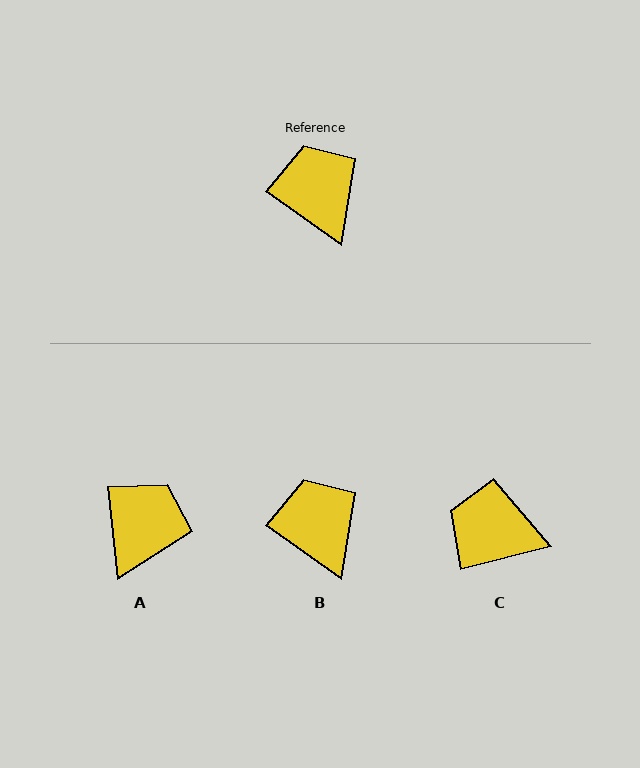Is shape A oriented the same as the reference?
No, it is off by about 48 degrees.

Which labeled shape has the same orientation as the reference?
B.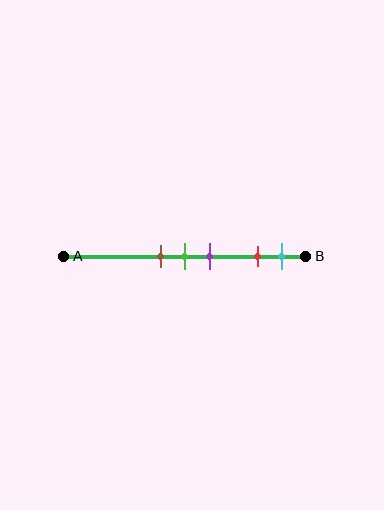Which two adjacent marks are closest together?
The brown and green marks are the closest adjacent pair.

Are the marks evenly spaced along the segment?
No, the marks are not evenly spaced.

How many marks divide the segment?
There are 5 marks dividing the segment.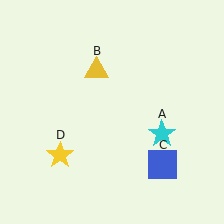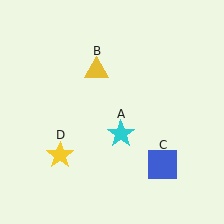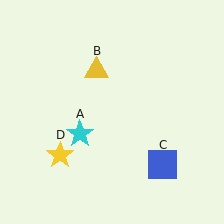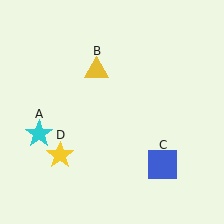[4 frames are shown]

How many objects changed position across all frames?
1 object changed position: cyan star (object A).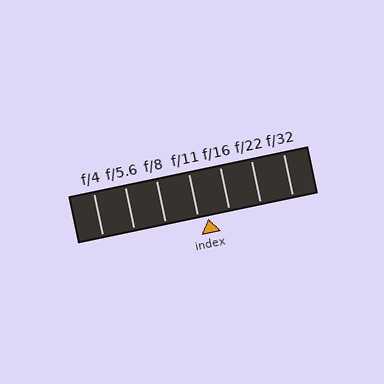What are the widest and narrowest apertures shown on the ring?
The widest aperture shown is f/4 and the narrowest is f/32.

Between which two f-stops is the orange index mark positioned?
The index mark is between f/11 and f/16.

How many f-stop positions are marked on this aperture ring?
There are 7 f-stop positions marked.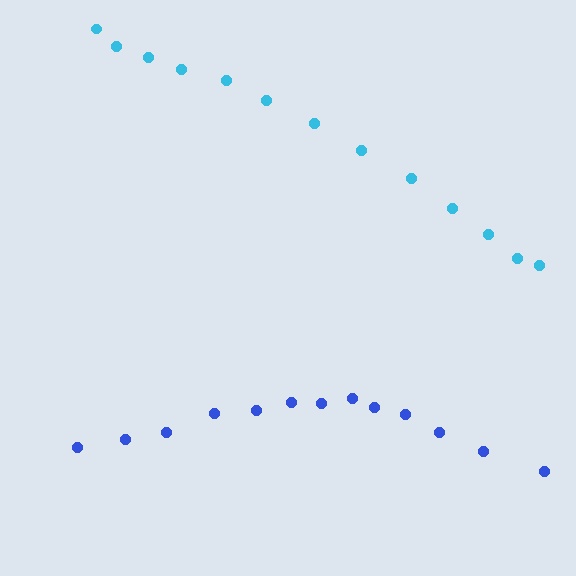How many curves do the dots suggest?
There are 2 distinct paths.